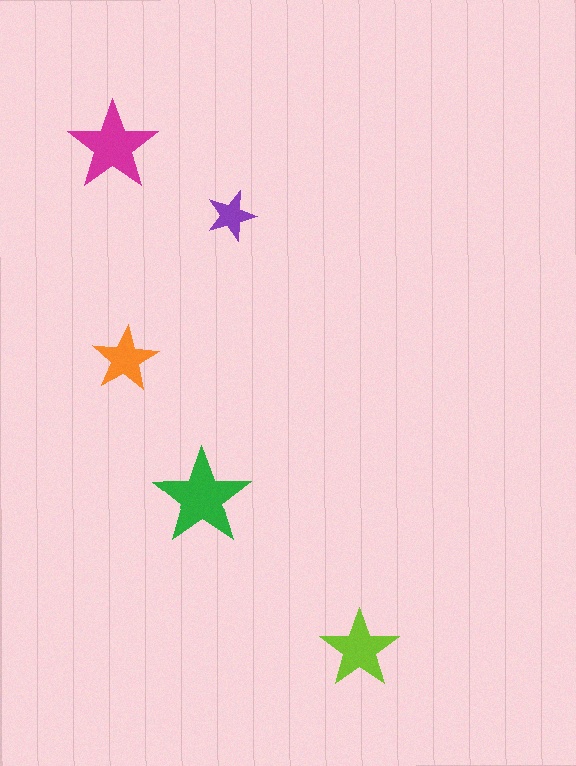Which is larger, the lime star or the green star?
The green one.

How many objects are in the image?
There are 5 objects in the image.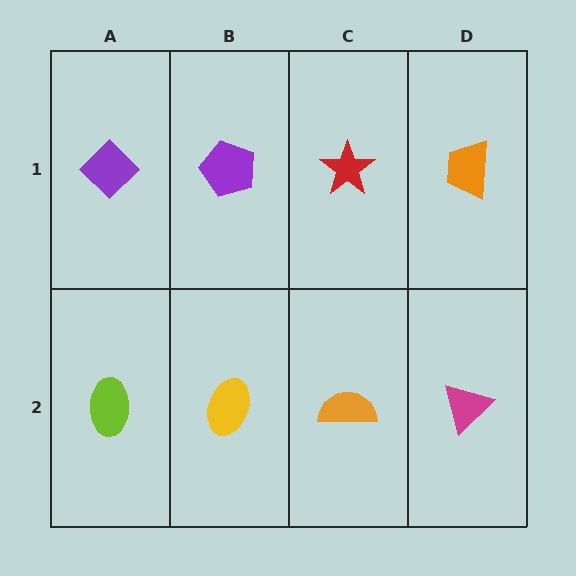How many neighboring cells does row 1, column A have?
2.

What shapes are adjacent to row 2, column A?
A purple diamond (row 1, column A), a yellow ellipse (row 2, column B).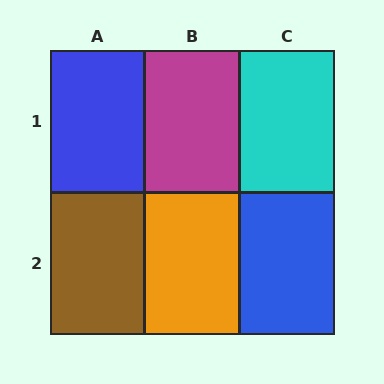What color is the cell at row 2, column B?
Orange.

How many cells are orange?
1 cell is orange.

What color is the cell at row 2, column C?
Blue.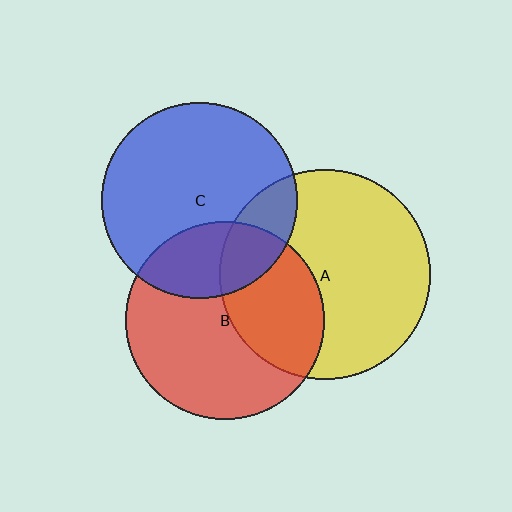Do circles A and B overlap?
Yes.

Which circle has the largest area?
Circle A (yellow).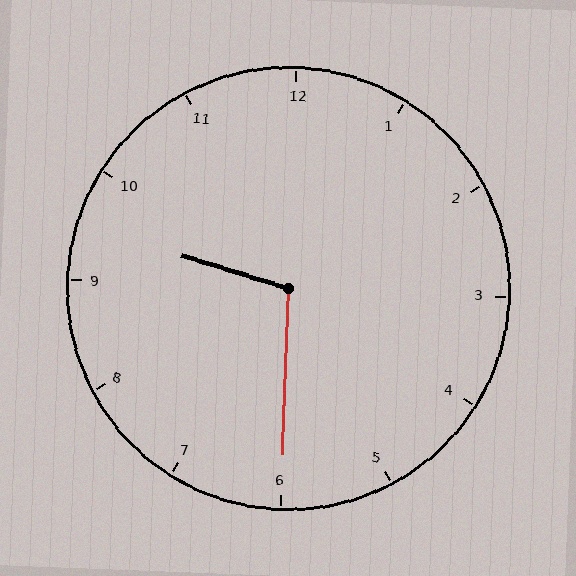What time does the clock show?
9:30.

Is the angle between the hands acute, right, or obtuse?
It is obtuse.